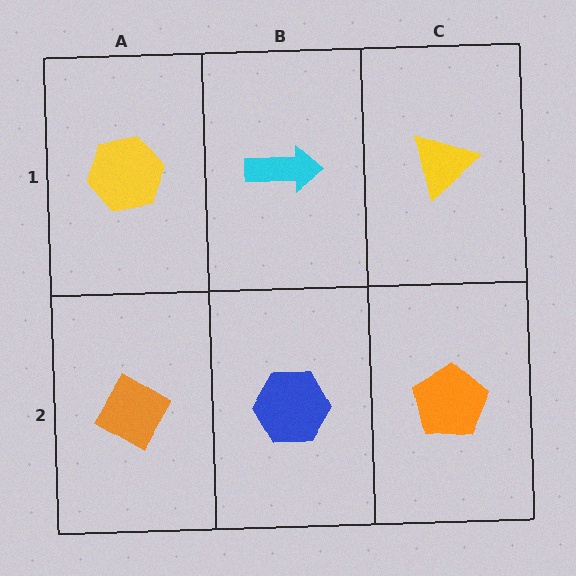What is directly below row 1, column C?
An orange pentagon.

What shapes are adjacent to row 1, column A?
An orange diamond (row 2, column A), a cyan arrow (row 1, column B).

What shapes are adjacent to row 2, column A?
A yellow hexagon (row 1, column A), a blue hexagon (row 2, column B).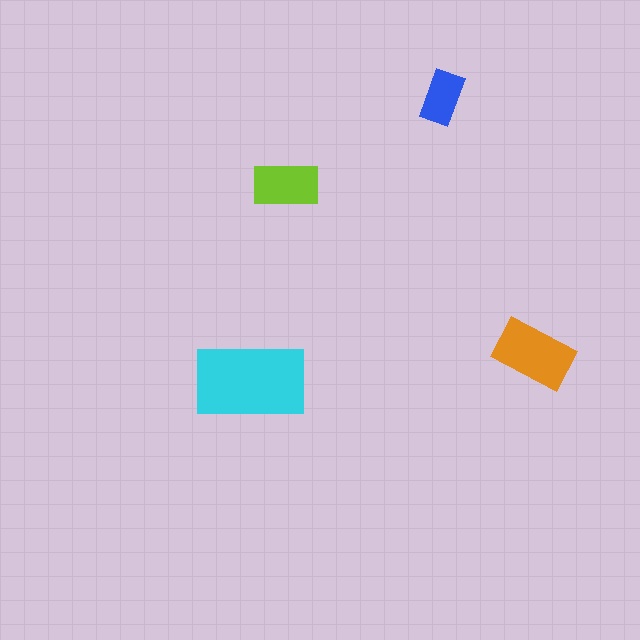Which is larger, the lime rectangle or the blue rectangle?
The lime one.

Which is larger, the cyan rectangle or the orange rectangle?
The cyan one.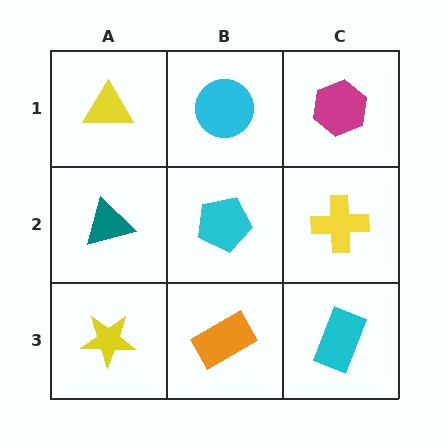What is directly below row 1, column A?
A teal triangle.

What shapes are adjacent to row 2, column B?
A cyan circle (row 1, column B), an orange rectangle (row 3, column B), a teal triangle (row 2, column A), a yellow cross (row 2, column C).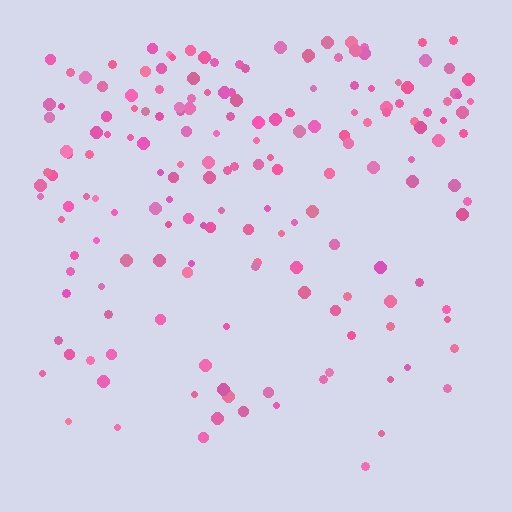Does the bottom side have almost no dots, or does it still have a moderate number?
Still a moderate number, just noticeably fewer than the top.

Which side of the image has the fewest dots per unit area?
The bottom.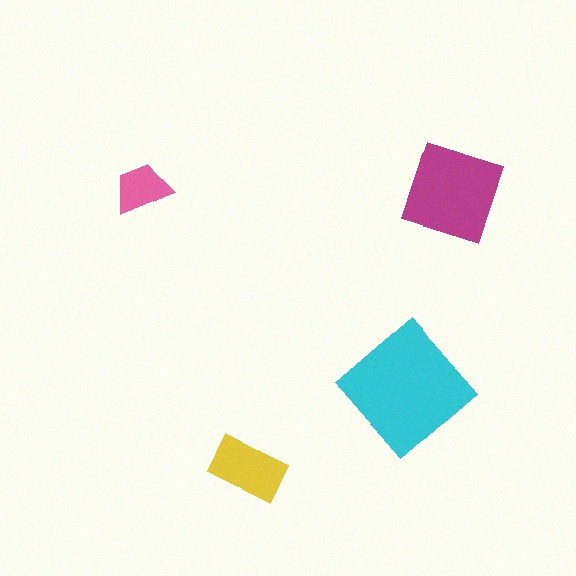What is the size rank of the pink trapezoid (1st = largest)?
4th.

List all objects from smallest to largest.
The pink trapezoid, the yellow rectangle, the magenta diamond, the cyan diamond.